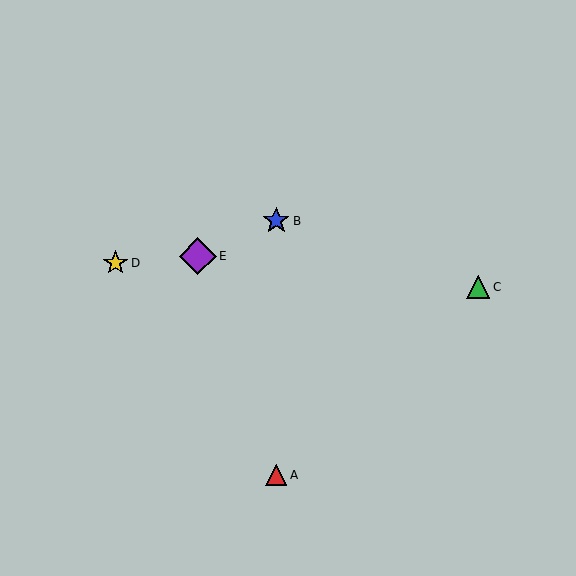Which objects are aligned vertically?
Objects A, B are aligned vertically.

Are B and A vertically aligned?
Yes, both are at x≈276.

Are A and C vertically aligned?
No, A is at x≈276 and C is at x≈478.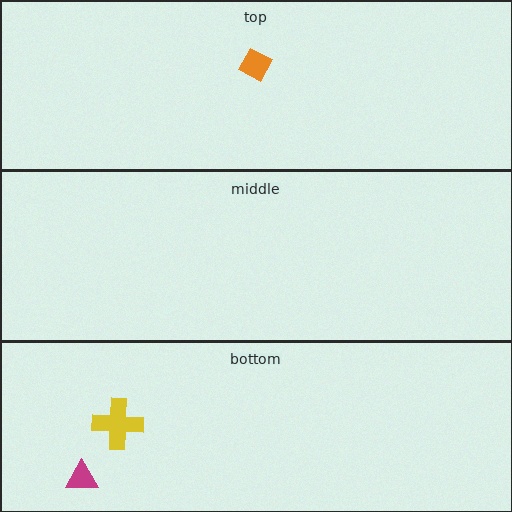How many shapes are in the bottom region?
2.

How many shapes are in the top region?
1.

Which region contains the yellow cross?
The bottom region.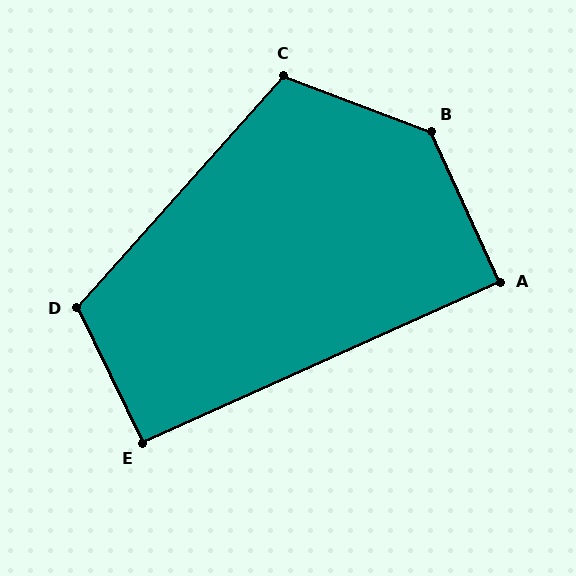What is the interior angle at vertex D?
Approximately 112 degrees (obtuse).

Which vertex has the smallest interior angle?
A, at approximately 90 degrees.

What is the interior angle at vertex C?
Approximately 111 degrees (obtuse).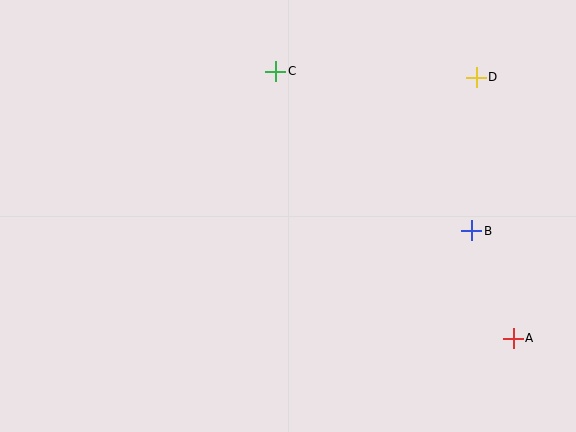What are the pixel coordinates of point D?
Point D is at (476, 77).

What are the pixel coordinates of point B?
Point B is at (472, 231).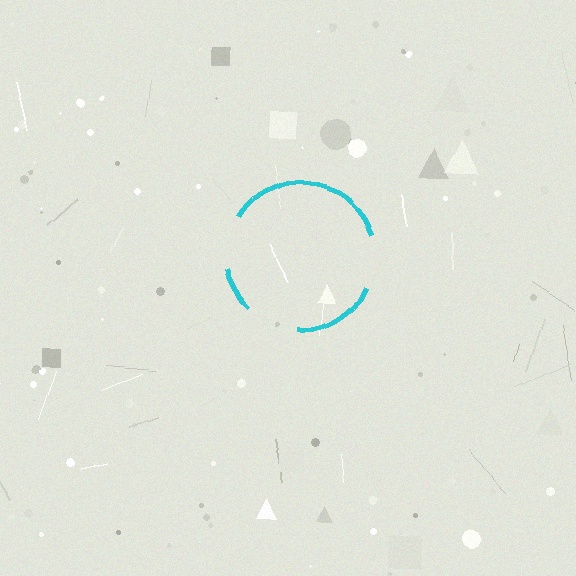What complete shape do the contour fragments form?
The contour fragments form a circle.